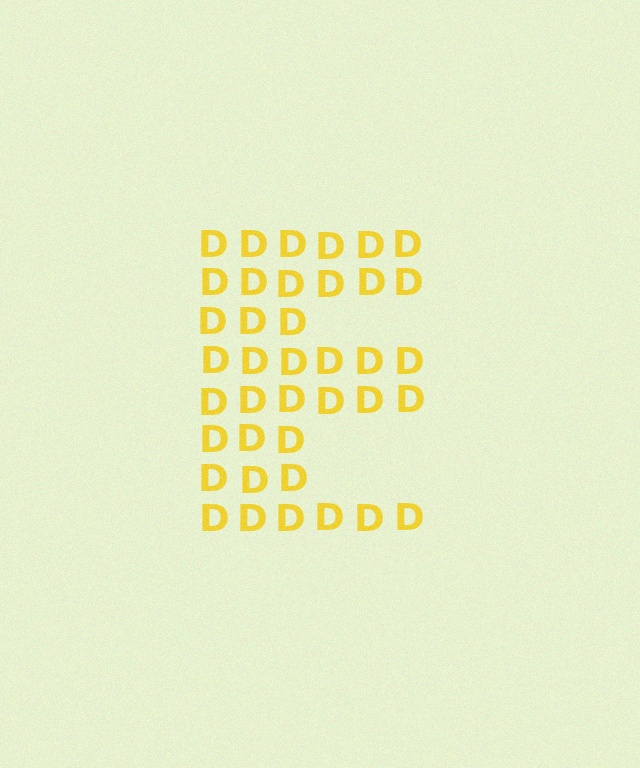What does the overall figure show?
The overall figure shows the letter E.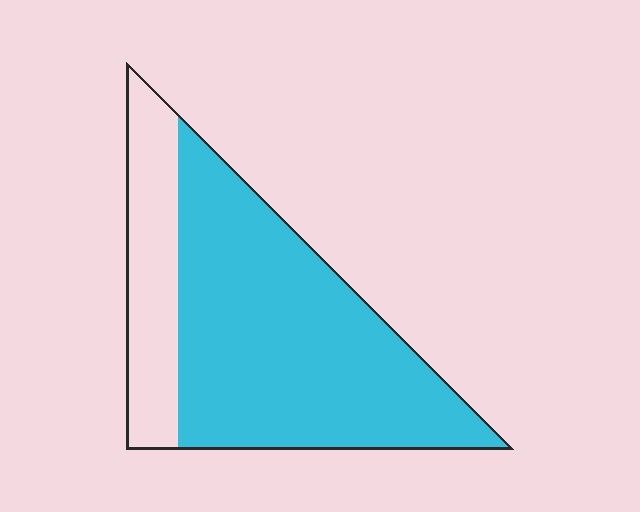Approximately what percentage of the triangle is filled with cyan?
Approximately 75%.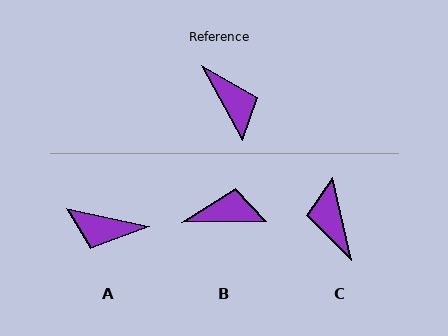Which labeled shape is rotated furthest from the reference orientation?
C, about 165 degrees away.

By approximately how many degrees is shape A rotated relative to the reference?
Approximately 130 degrees clockwise.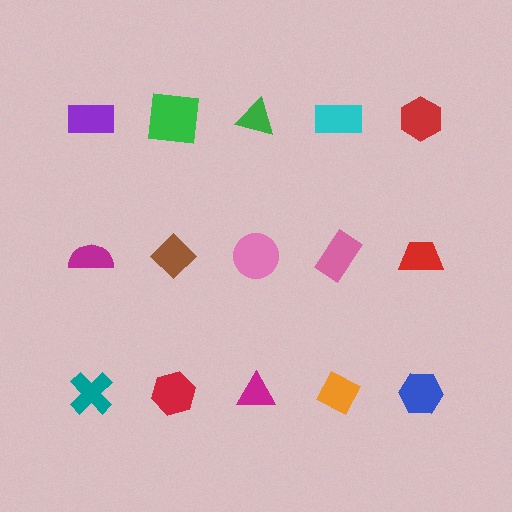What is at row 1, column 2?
A green square.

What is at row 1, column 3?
A green triangle.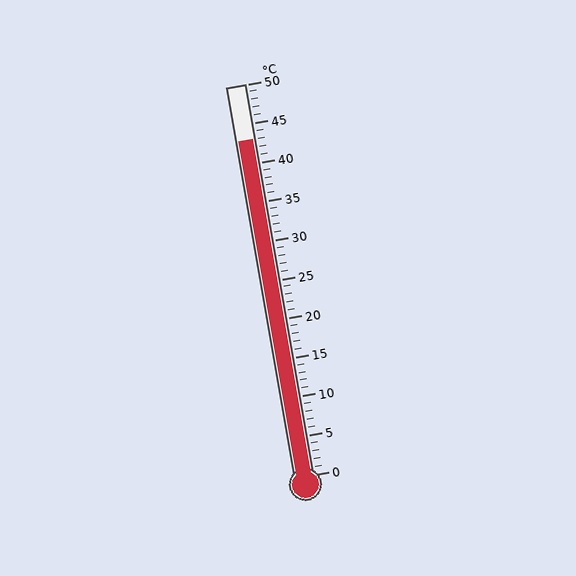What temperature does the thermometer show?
The thermometer shows approximately 43°C.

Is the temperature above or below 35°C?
The temperature is above 35°C.